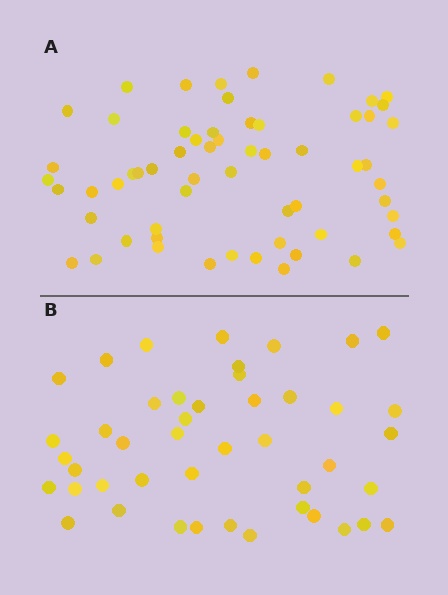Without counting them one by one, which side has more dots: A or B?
Region A (the top region) has more dots.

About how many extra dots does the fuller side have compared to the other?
Region A has approximately 15 more dots than region B.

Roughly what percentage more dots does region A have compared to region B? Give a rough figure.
About 35% more.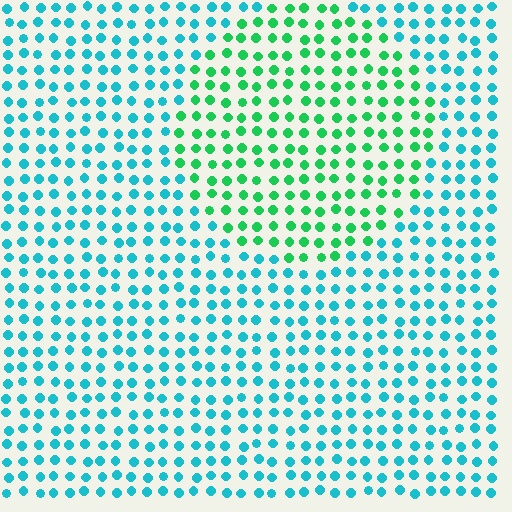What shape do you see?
I see a circle.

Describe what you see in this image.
The image is filled with small cyan elements in a uniform arrangement. A circle-shaped region is visible where the elements are tinted to a slightly different hue, forming a subtle color boundary.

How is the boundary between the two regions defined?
The boundary is defined purely by a slight shift in hue (about 45 degrees). Spacing, size, and orientation are identical on both sides.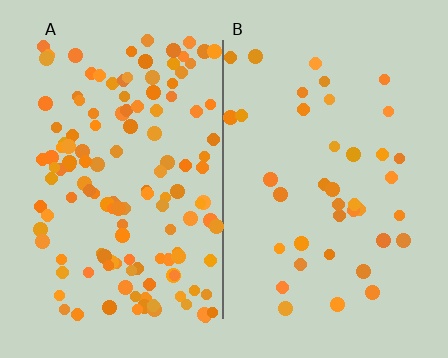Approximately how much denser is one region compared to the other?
Approximately 3.4× — region A over region B.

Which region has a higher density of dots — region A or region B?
A (the left).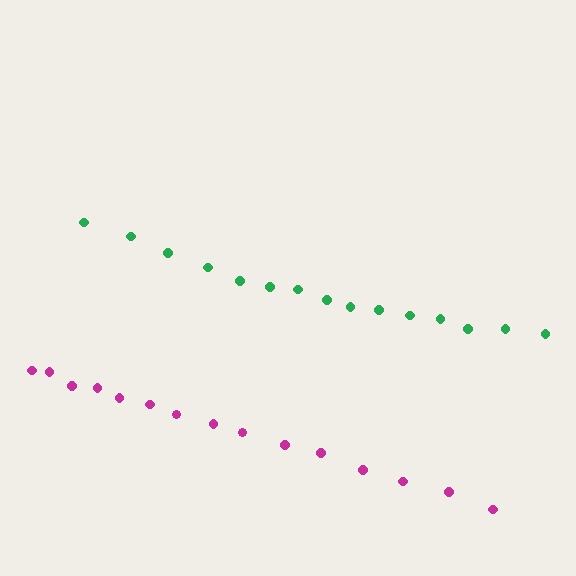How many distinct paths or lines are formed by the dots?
There are 2 distinct paths.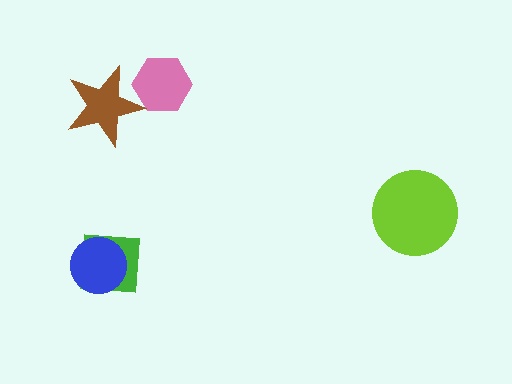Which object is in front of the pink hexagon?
The brown star is in front of the pink hexagon.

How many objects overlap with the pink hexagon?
1 object overlaps with the pink hexagon.